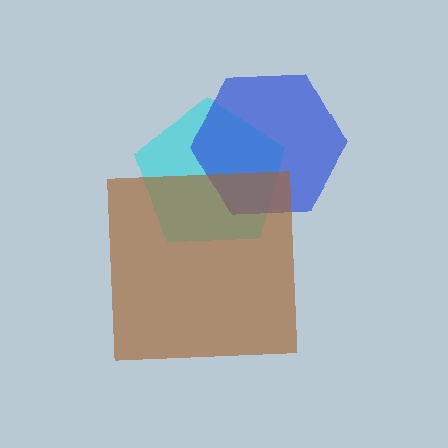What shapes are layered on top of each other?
The layered shapes are: a cyan pentagon, a blue hexagon, a brown square.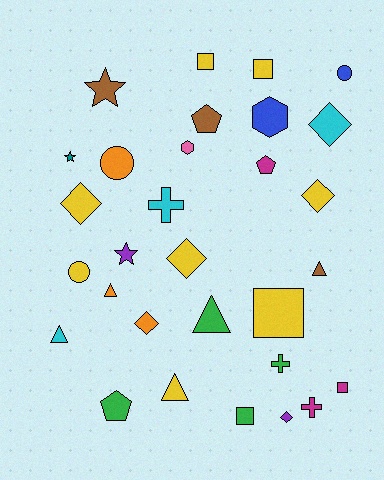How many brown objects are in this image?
There are 3 brown objects.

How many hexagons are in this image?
There are 2 hexagons.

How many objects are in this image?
There are 30 objects.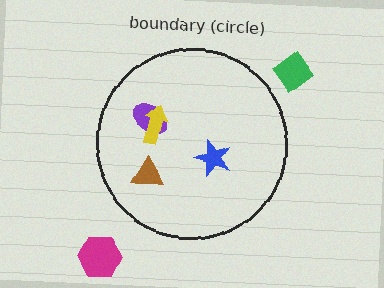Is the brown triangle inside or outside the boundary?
Inside.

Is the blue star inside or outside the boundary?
Inside.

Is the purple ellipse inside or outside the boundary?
Inside.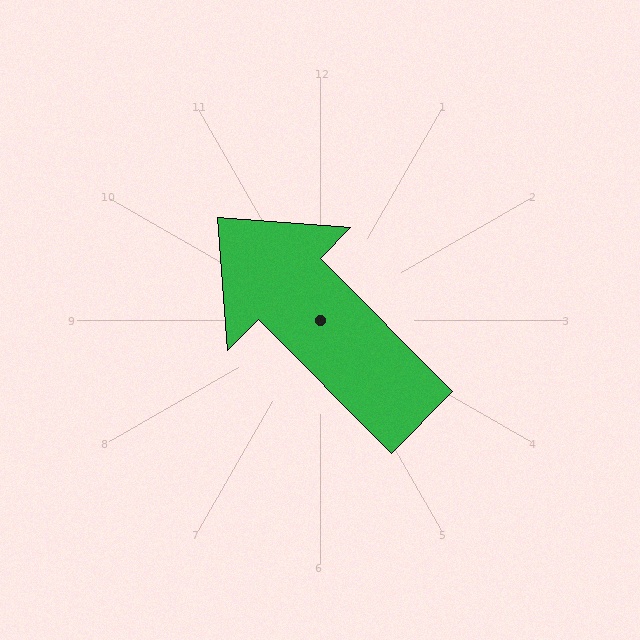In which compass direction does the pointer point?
Northwest.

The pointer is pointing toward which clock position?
Roughly 11 o'clock.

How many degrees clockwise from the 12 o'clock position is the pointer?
Approximately 315 degrees.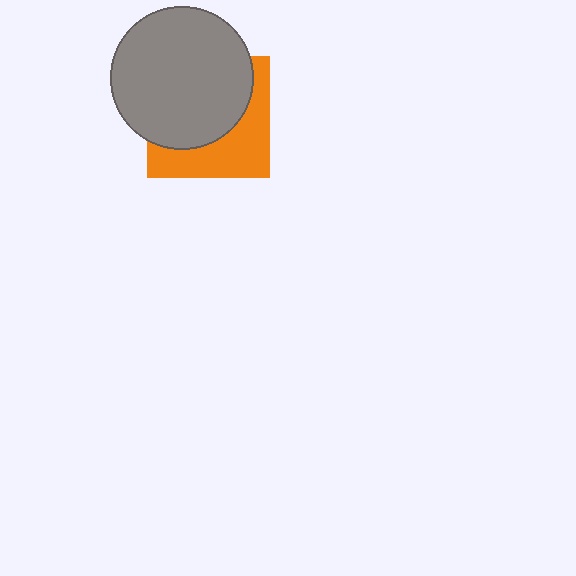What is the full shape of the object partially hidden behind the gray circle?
The partially hidden object is an orange square.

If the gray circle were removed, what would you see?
You would see the complete orange square.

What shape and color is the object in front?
The object in front is a gray circle.